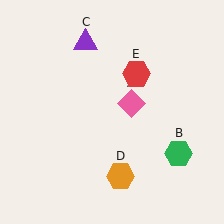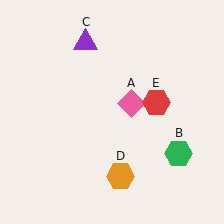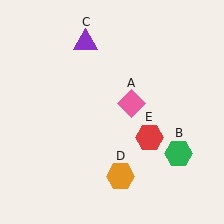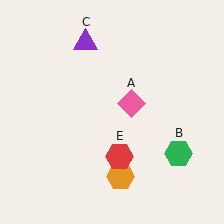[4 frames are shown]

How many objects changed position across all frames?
1 object changed position: red hexagon (object E).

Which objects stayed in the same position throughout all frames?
Pink diamond (object A) and green hexagon (object B) and purple triangle (object C) and orange hexagon (object D) remained stationary.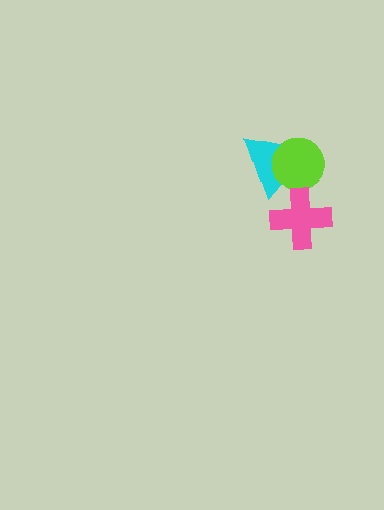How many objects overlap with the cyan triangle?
1 object overlaps with the cyan triangle.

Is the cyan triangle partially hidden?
Yes, it is partially covered by another shape.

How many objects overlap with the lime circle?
1 object overlaps with the lime circle.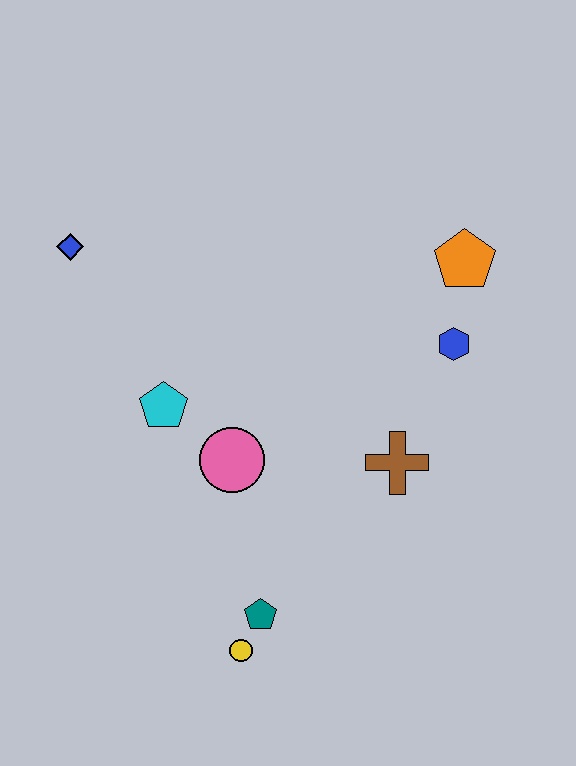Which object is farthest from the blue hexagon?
The blue diamond is farthest from the blue hexagon.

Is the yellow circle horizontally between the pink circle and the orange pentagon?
Yes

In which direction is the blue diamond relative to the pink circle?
The blue diamond is above the pink circle.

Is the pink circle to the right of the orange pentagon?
No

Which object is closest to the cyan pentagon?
The pink circle is closest to the cyan pentagon.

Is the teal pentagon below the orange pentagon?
Yes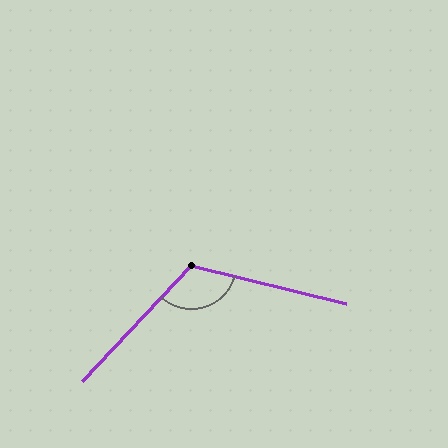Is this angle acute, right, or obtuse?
It is obtuse.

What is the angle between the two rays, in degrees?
Approximately 119 degrees.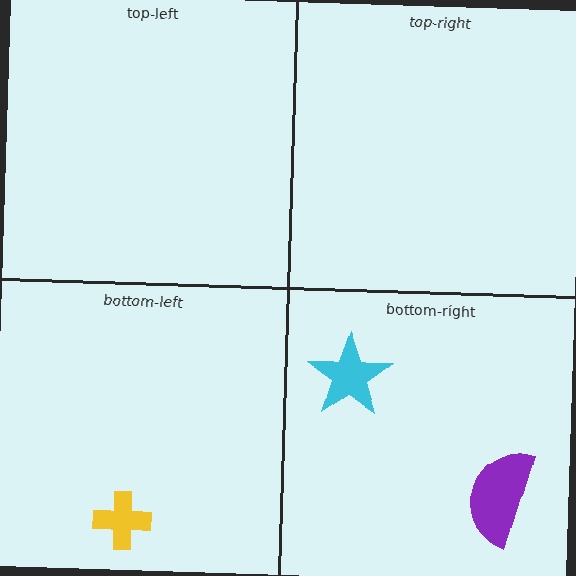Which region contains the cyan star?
The bottom-right region.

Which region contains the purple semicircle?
The bottom-right region.